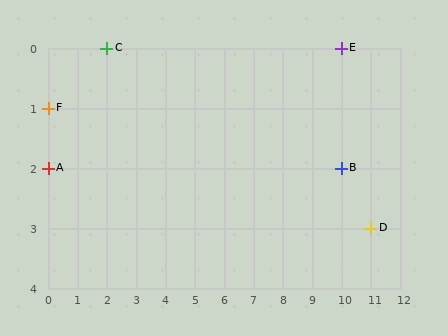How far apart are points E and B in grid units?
Points E and B are 2 rows apart.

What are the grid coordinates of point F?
Point F is at grid coordinates (0, 1).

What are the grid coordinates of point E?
Point E is at grid coordinates (10, 0).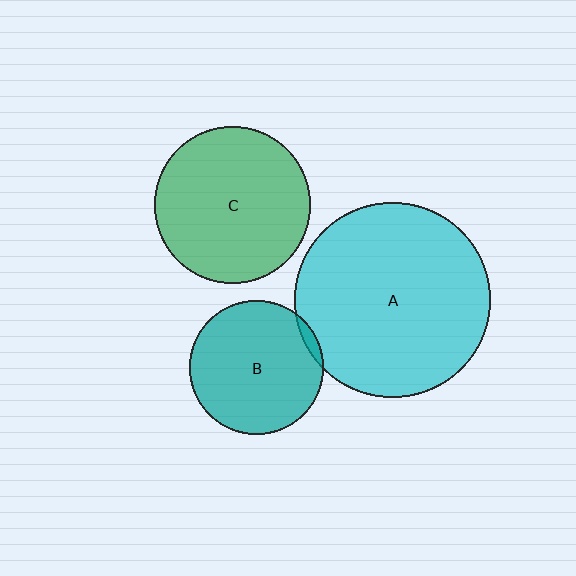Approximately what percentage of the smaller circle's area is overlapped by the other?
Approximately 5%.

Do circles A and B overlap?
Yes.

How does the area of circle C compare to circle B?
Approximately 1.4 times.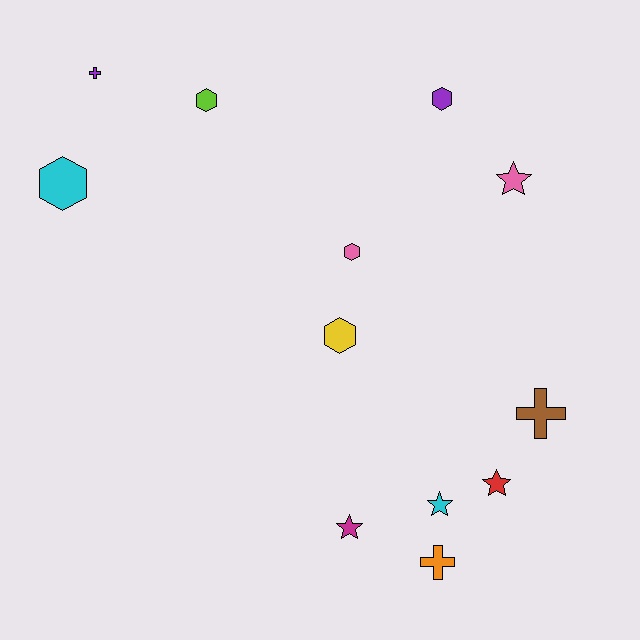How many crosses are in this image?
There are 3 crosses.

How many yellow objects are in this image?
There is 1 yellow object.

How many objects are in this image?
There are 12 objects.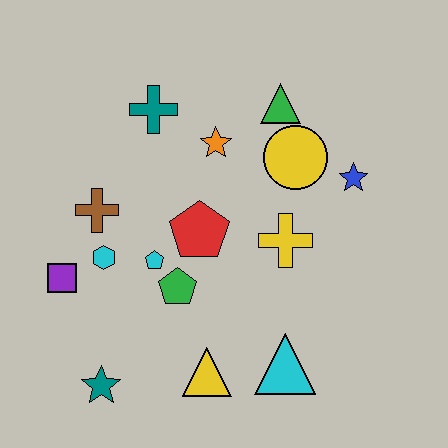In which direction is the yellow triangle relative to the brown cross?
The yellow triangle is below the brown cross.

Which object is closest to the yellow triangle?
The cyan triangle is closest to the yellow triangle.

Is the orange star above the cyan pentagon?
Yes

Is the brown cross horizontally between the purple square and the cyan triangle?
Yes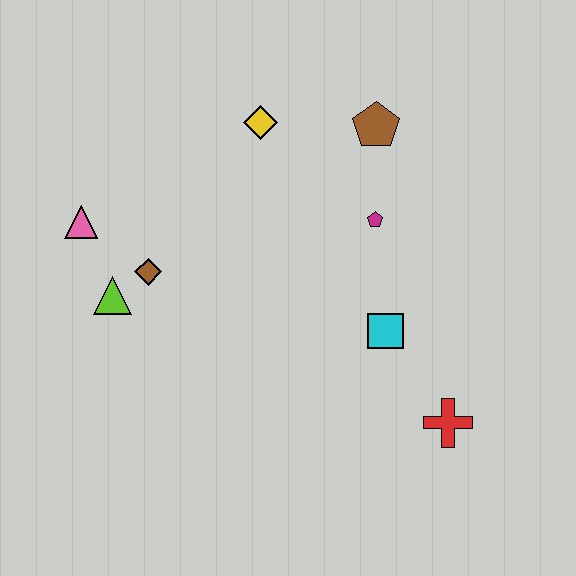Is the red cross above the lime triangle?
No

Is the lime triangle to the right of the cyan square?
No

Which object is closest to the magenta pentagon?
The brown pentagon is closest to the magenta pentagon.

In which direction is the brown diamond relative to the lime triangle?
The brown diamond is to the right of the lime triangle.